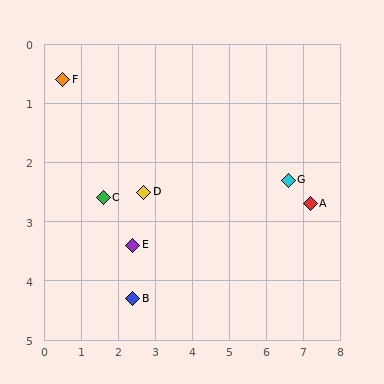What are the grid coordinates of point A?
Point A is at approximately (7.2, 2.7).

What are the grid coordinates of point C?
Point C is at approximately (1.6, 2.6).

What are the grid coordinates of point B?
Point B is at approximately (2.4, 4.3).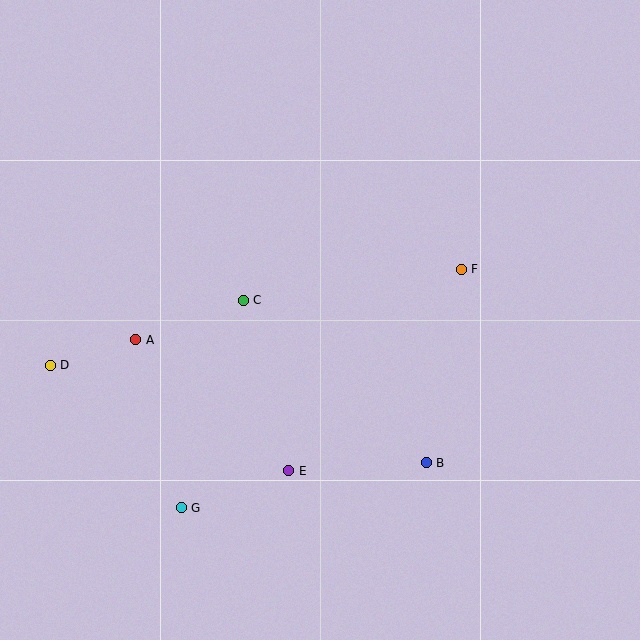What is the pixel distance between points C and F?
The distance between C and F is 220 pixels.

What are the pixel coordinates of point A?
Point A is at (136, 340).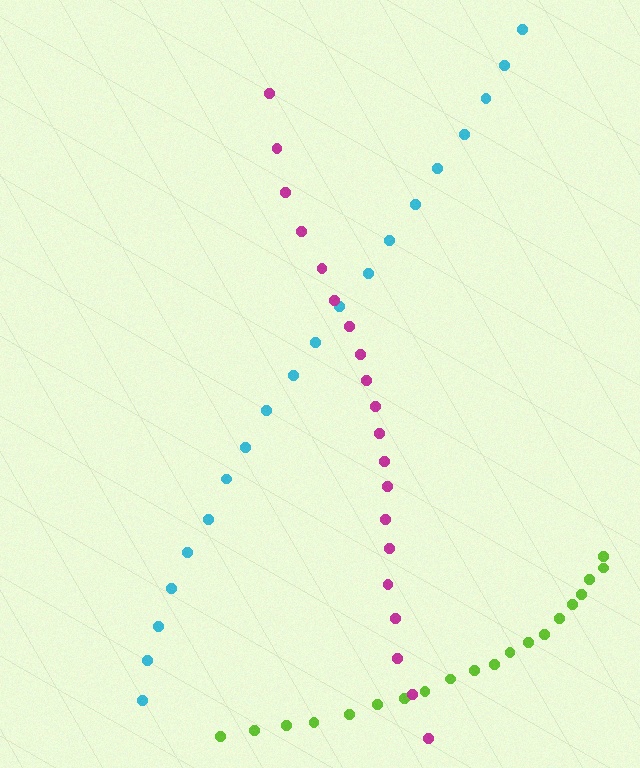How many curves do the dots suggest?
There are 3 distinct paths.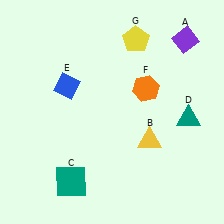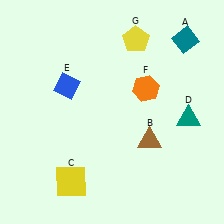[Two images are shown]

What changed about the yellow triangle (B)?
In Image 1, B is yellow. In Image 2, it changed to brown.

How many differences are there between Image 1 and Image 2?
There are 3 differences between the two images.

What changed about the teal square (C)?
In Image 1, C is teal. In Image 2, it changed to yellow.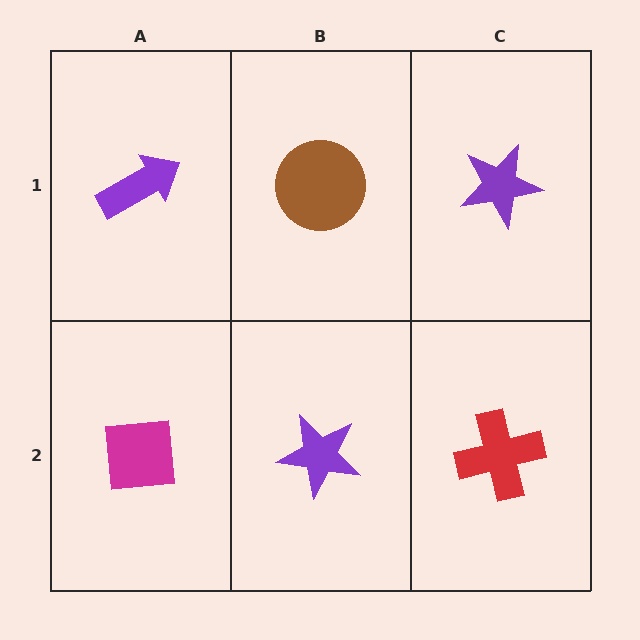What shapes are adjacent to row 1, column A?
A magenta square (row 2, column A), a brown circle (row 1, column B).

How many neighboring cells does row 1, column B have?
3.